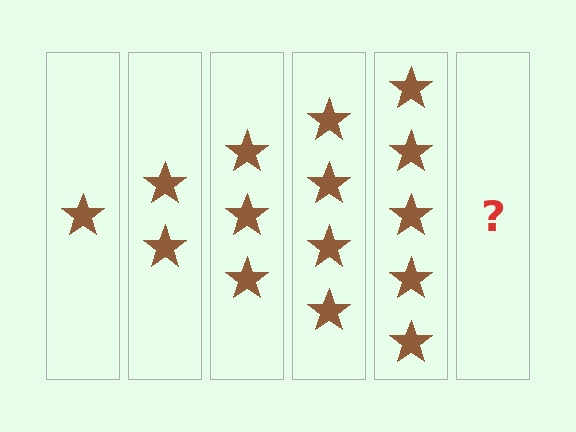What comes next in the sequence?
The next element should be 6 stars.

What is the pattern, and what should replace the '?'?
The pattern is that each step adds one more star. The '?' should be 6 stars.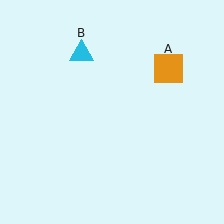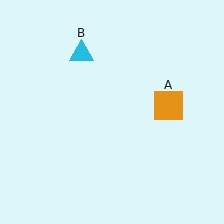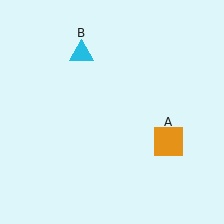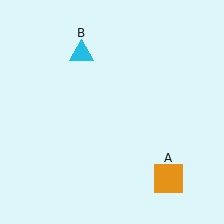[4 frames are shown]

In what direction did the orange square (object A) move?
The orange square (object A) moved down.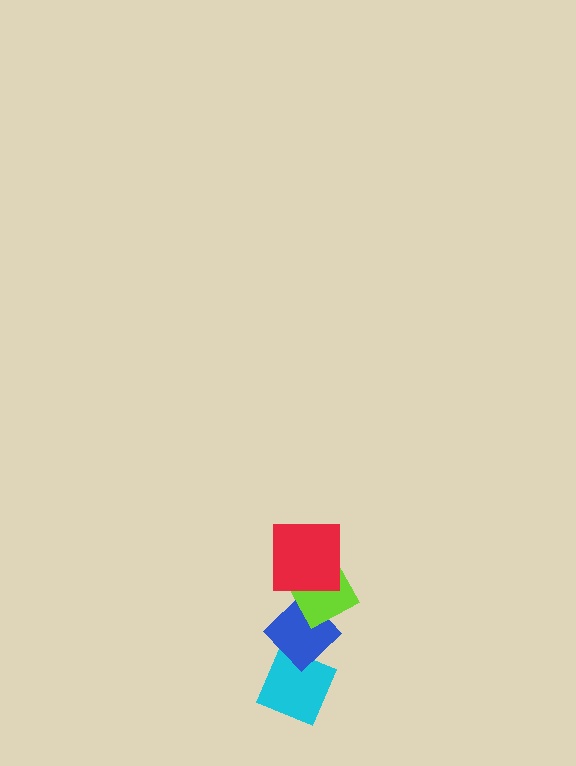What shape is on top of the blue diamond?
The lime diamond is on top of the blue diamond.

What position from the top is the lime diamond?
The lime diamond is 2nd from the top.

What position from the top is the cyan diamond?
The cyan diamond is 4th from the top.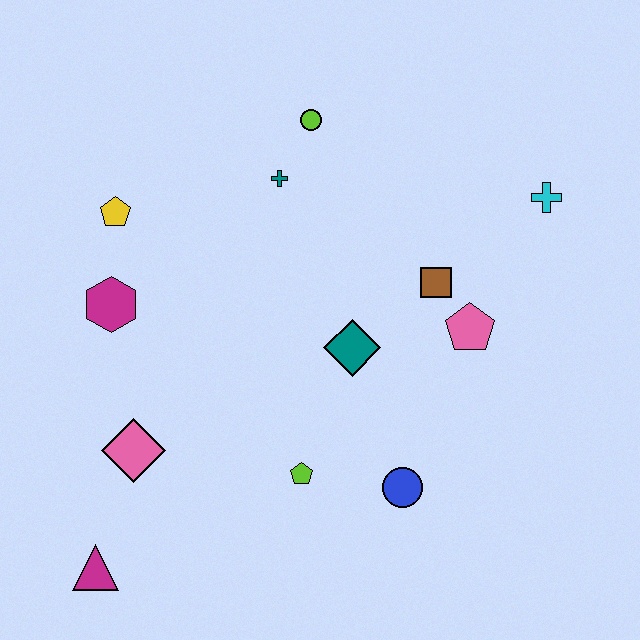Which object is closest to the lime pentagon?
The blue circle is closest to the lime pentagon.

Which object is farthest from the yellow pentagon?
The cyan cross is farthest from the yellow pentagon.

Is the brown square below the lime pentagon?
No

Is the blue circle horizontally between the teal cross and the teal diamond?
No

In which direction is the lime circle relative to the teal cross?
The lime circle is above the teal cross.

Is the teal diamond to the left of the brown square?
Yes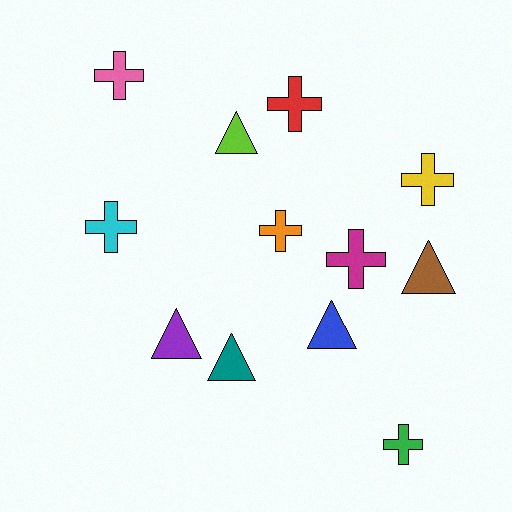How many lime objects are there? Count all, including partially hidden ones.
There is 1 lime object.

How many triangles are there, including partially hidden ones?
There are 5 triangles.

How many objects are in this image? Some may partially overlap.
There are 12 objects.